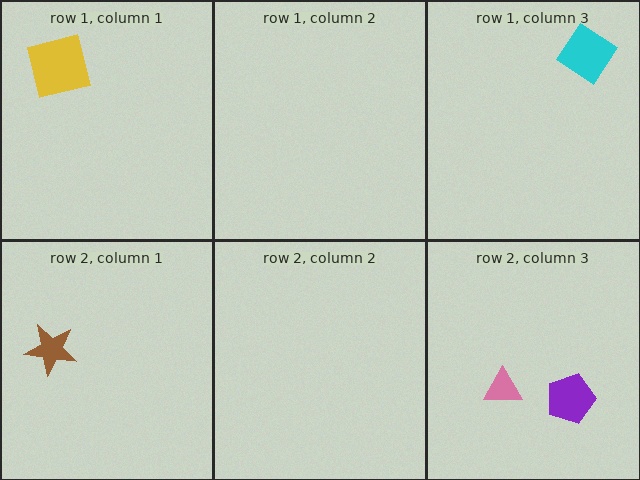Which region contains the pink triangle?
The row 2, column 3 region.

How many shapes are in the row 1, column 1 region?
1.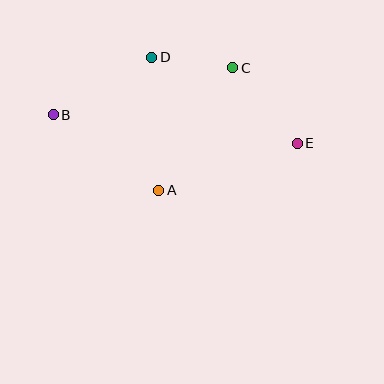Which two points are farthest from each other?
Points B and E are farthest from each other.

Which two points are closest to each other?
Points C and D are closest to each other.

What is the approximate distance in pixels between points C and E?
The distance between C and E is approximately 99 pixels.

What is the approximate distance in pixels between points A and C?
The distance between A and C is approximately 143 pixels.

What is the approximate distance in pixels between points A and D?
The distance between A and D is approximately 133 pixels.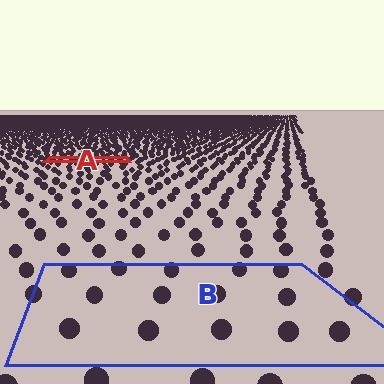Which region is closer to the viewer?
Region B is closer. The texture elements there are larger and more spread out.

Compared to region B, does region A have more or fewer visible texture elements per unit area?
Region A has more texture elements per unit area — they are packed more densely because it is farther away.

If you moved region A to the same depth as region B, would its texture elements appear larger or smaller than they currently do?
They would appear larger. At a closer depth, the same texture elements are projected at a bigger on-screen size.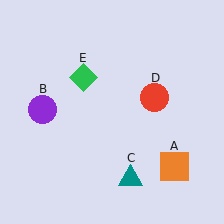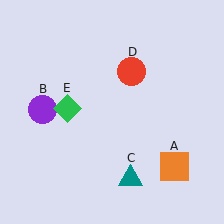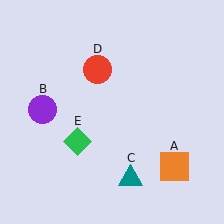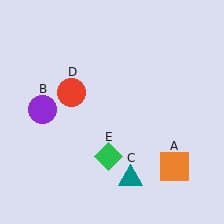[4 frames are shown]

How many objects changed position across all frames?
2 objects changed position: red circle (object D), green diamond (object E).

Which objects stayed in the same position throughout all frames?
Orange square (object A) and purple circle (object B) and teal triangle (object C) remained stationary.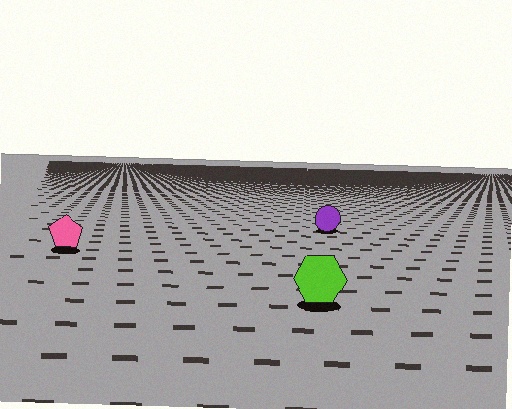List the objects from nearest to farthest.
From nearest to farthest: the lime hexagon, the pink pentagon, the purple circle.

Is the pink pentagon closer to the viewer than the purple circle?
Yes. The pink pentagon is closer — you can tell from the texture gradient: the ground texture is coarser near it.